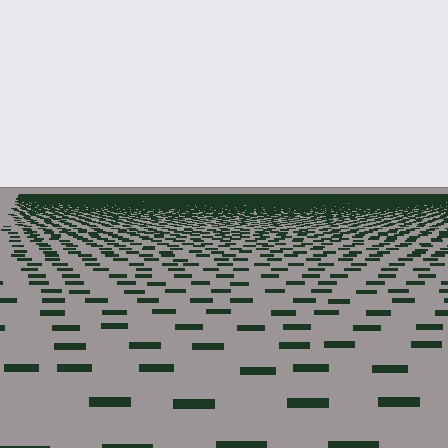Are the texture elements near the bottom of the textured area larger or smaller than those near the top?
Larger. Near the bottom, elements are closer to the viewer and appear at a bigger on-screen size.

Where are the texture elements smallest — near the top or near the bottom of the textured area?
Near the top.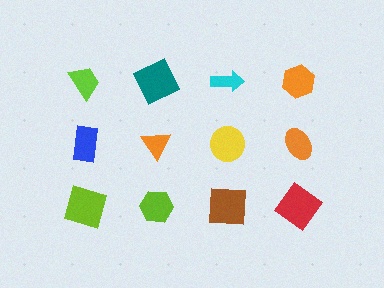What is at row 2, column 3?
A yellow circle.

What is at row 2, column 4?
An orange ellipse.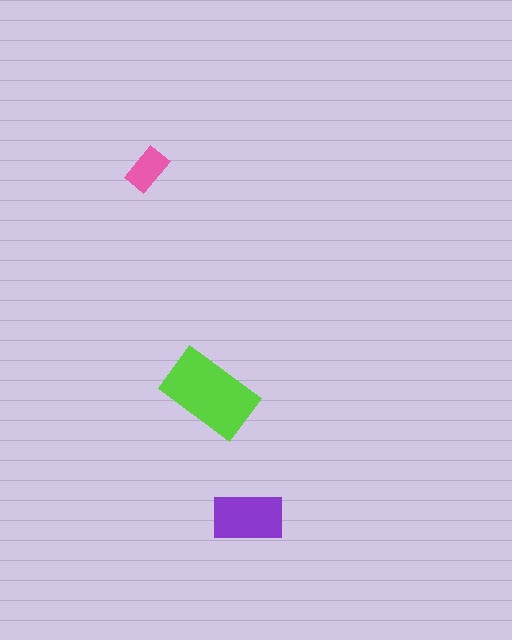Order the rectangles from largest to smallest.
the lime one, the purple one, the pink one.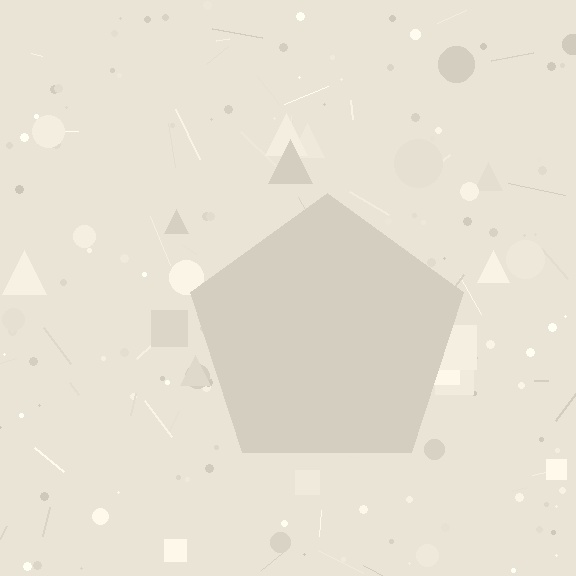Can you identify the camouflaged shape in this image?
The camouflaged shape is a pentagon.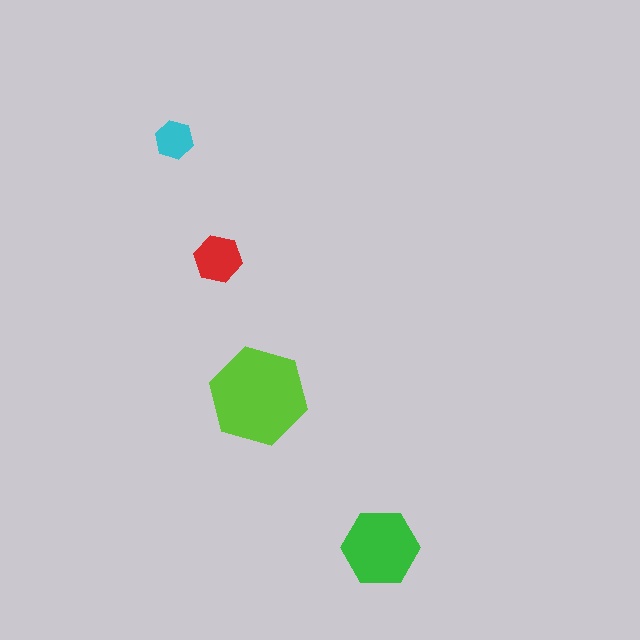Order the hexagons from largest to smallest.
the lime one, the green one, the red one, the cyan one.